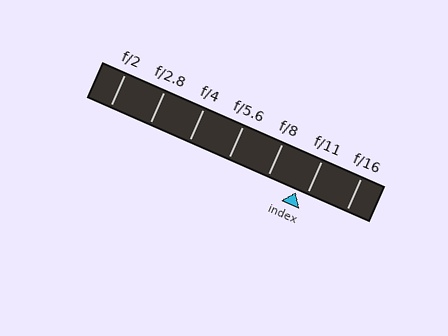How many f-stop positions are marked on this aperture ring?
There are 7 f-stop positions marked.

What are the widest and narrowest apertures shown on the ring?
The widest aperture shown is f/2 and the narrowest is f/16.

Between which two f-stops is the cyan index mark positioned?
The index mark is between f/8 and f/11.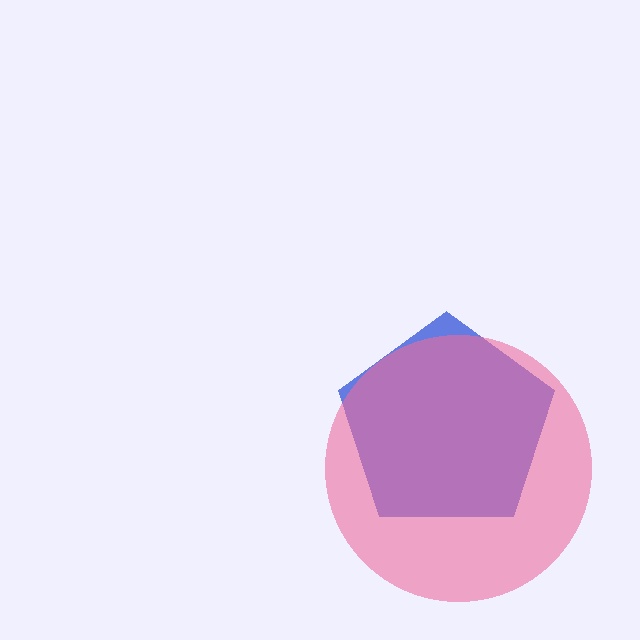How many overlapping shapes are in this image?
There are 2 overlapping shapes in the image.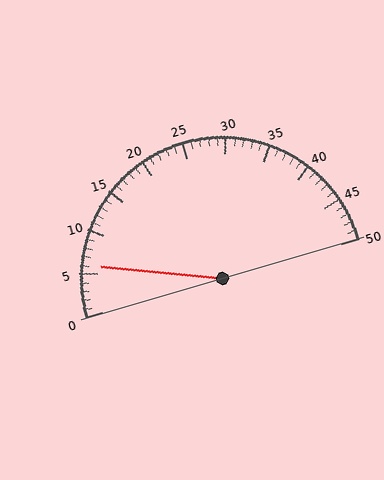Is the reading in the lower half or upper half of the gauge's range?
The reading is in the lower half of the range (0 to 50).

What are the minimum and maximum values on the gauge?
The gauge ranges from 0 to 50.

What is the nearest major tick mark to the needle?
The nearest major tick mark is 5.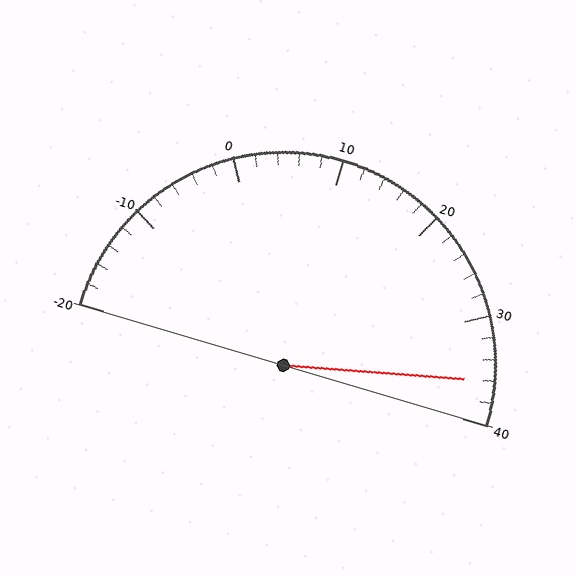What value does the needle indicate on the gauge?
The needle indicates approximately 36.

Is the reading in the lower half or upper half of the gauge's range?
The reading is in the upper half of the range (-20 to 40).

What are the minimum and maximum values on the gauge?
The gauge ranges from -20 to 40.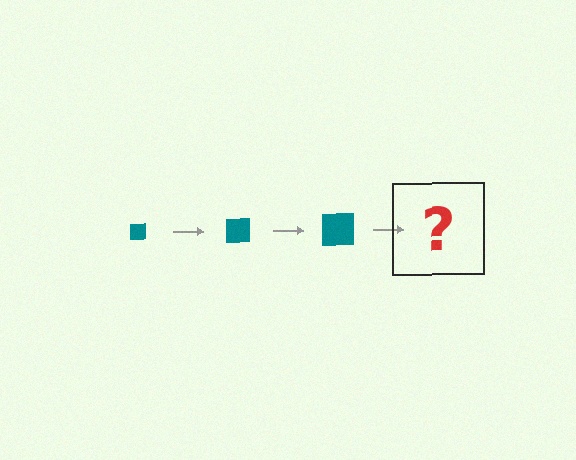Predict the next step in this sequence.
The next step is a teal square, larger than the previous one.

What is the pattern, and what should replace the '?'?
The pattern is that the square gets progressively larger each step. The '?' should be a teal square, larger than the previous one.